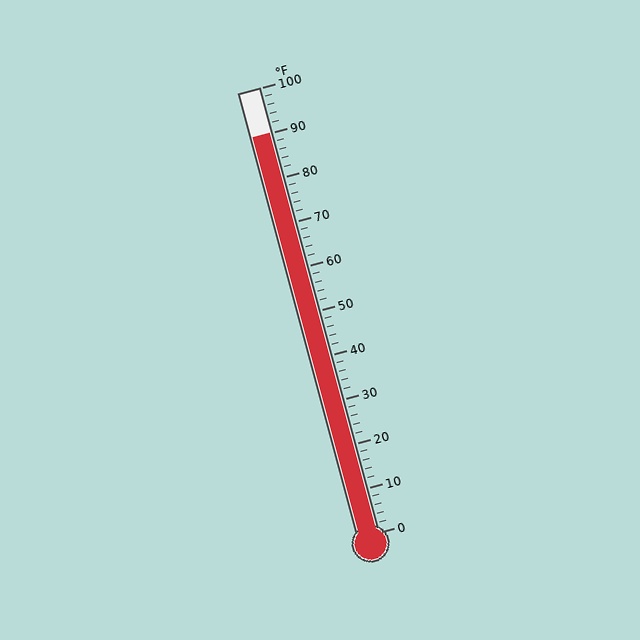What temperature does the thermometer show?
The thermometer shows approximately 90°F.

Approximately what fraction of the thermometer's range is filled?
The thermometer is filled to approximately 90% of its range.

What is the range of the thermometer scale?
The thermometer scale ranges from 0°F to 100°F.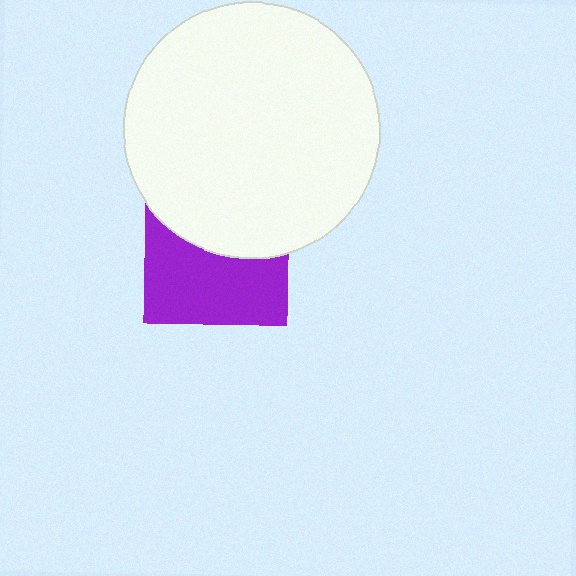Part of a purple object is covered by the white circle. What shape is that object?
It is a square.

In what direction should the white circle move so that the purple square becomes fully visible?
The white circle should move up. That is the shortest direction to clear the overlap and leave the purple square fully visible.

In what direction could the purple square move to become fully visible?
The purple square could move down. That would shift it out from behind the white circle entirely.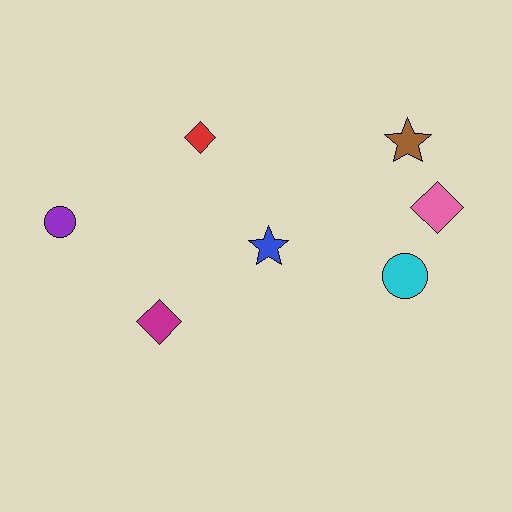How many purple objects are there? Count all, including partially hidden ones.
There is 1 purple object.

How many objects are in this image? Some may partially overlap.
There are 7 objects.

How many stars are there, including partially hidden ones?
There are 2 stars.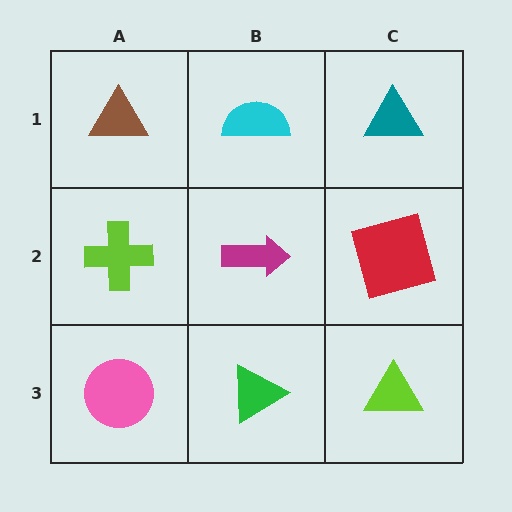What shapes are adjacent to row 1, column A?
A lime cross (row 2, column A), a cyan semicircle (row 1, column B).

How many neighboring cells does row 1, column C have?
2.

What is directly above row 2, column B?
A cyan semicircle.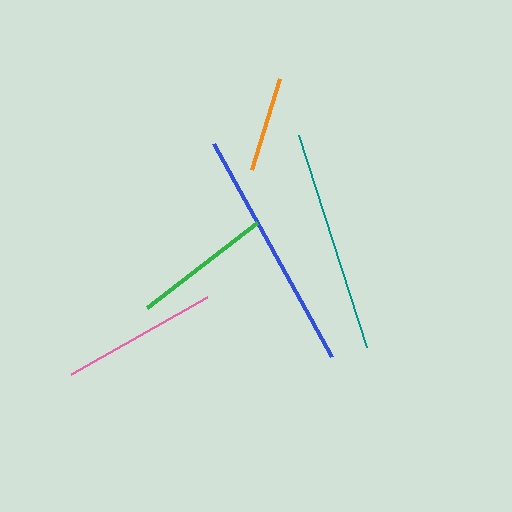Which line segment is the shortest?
The orange line is the shortest at approximately 95 pixels.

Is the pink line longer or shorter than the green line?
The pink line is longer than the green line.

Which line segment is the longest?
The blue line is the longest at approximately 243 pixels.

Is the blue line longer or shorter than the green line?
The blue line is longer than the green line.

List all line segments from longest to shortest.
From longest to shortest: blue, teal, pink, green, orange.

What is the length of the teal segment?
The teal segment is approximately 223 pixels long.